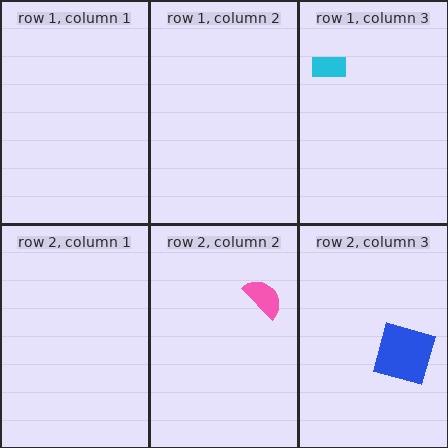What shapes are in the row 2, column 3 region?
The blue square.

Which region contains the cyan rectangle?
The row 1, column 3 region.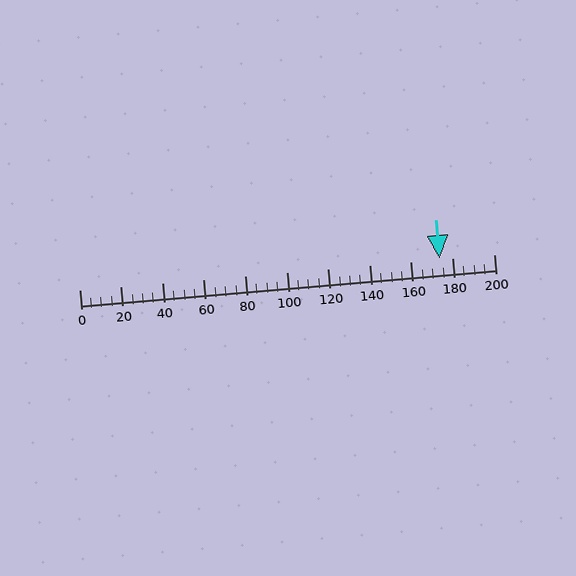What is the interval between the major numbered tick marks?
The major tick marks are spaced 20 units apart.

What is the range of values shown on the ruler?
The ruler shows values from 0 to 200.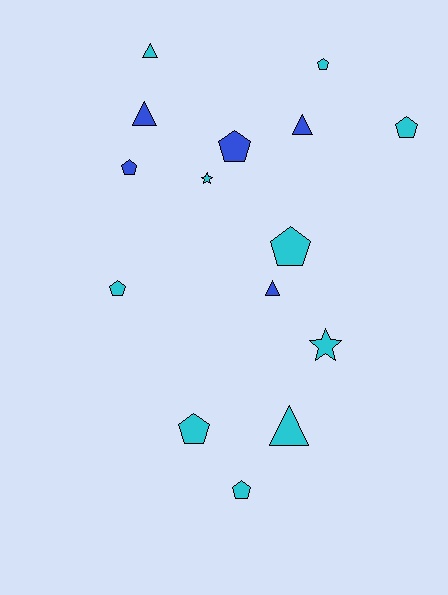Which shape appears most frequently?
Pentagon, with 8 objects.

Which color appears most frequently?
Cyan, with 10 objects.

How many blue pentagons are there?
There are 2 blue pentagons.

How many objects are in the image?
There are 15 objects.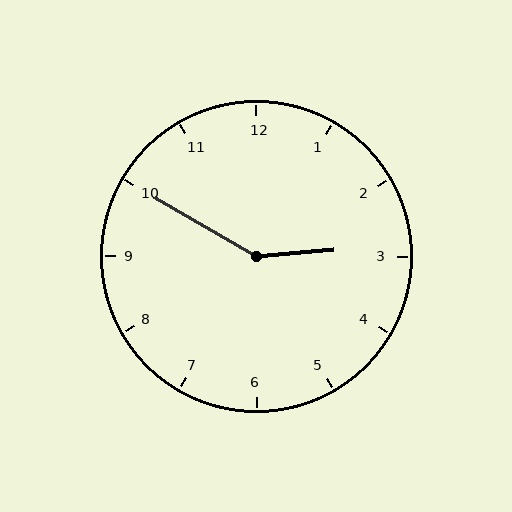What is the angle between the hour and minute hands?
Approximately 145 degrees.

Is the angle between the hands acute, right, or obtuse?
It is obtuse.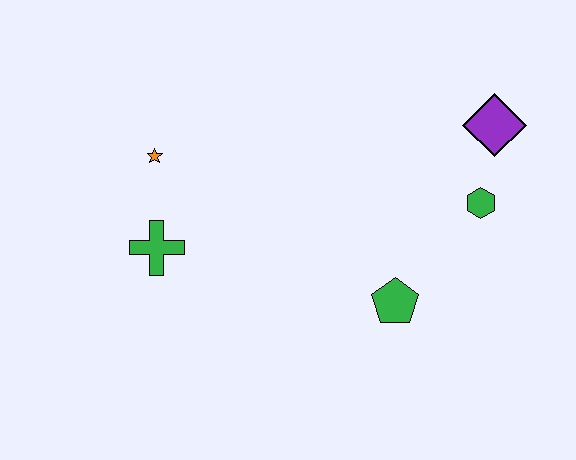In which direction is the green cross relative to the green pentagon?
The green cross is to the left of the green pentagon.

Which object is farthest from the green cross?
The purple diamond is farthest from the green cross.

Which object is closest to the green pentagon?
The green hexagon is closest to the green pentagon.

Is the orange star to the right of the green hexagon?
No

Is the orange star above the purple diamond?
No